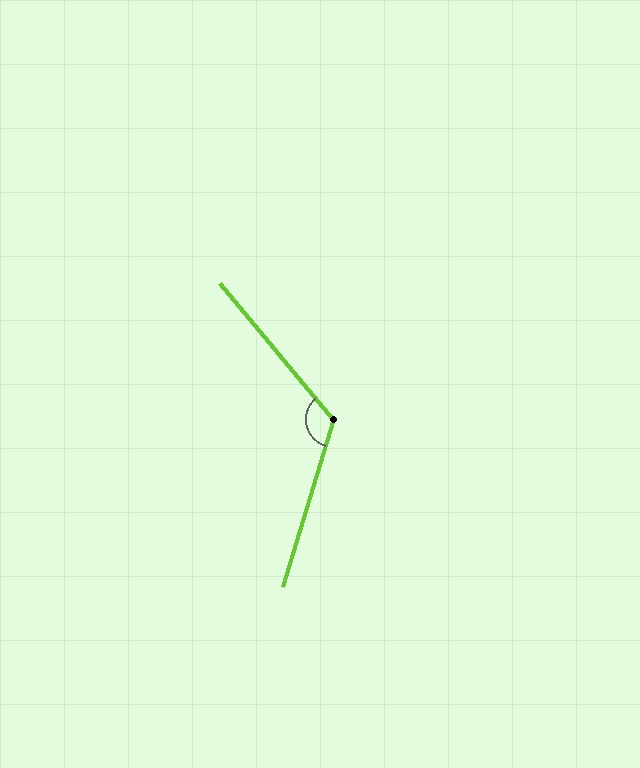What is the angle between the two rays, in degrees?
Approximately 124 degrees.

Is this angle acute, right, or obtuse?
It is obtuse.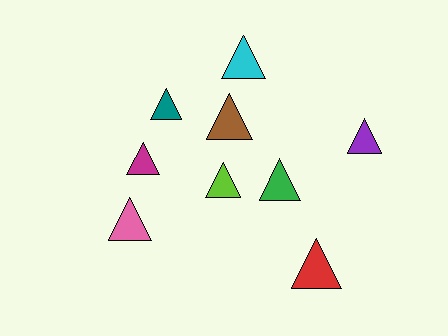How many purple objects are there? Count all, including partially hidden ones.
There is 1 purple object.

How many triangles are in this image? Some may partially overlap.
There are 9 triangles.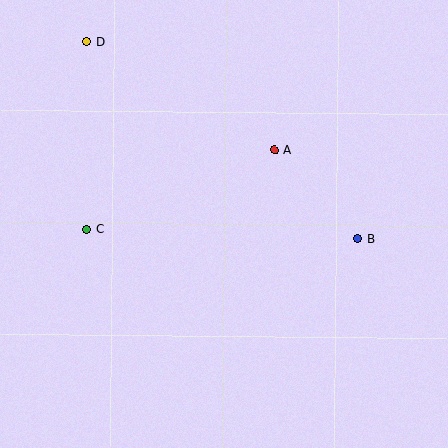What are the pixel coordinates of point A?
Point A is at (274, 150).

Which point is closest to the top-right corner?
Point A is closest to the top-right corner.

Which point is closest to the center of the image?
Point A at (274, 150) is closest to the center.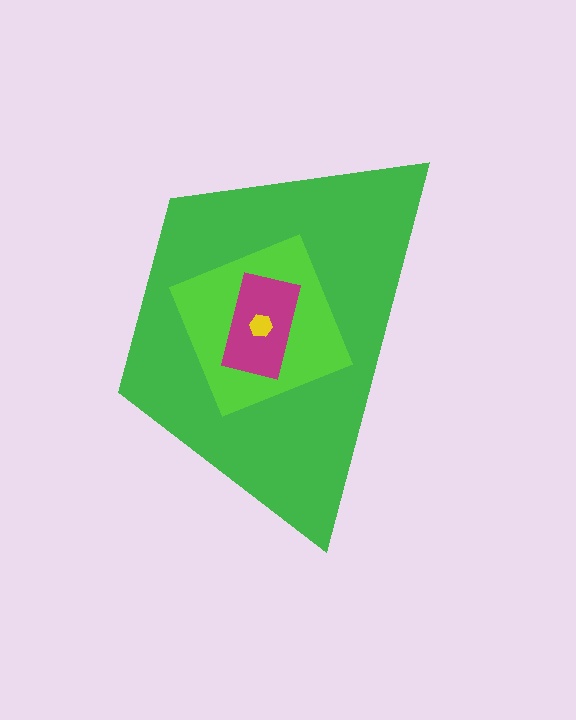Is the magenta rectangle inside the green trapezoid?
Yes.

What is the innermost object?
The yellow hexagon.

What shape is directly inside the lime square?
The magenta rectangle.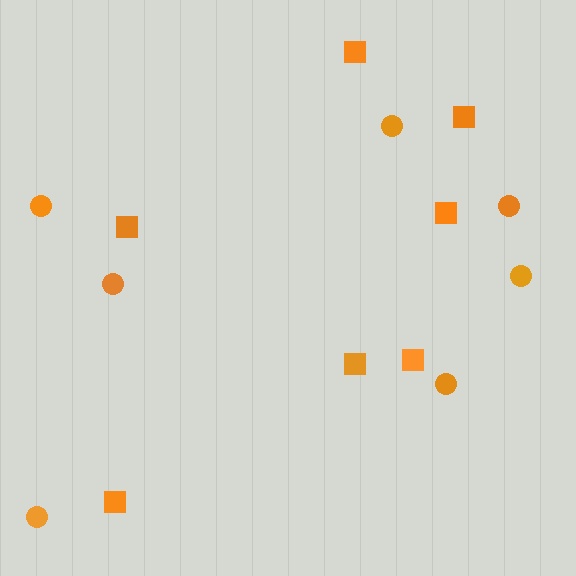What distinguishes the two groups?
There are 2 groups: one group of circles (7) and one group of squares (7).